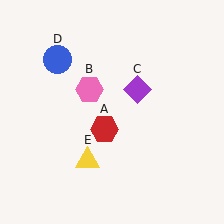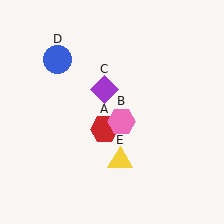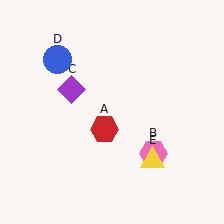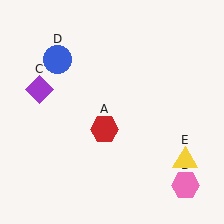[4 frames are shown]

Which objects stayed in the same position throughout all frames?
Red hexagon (object A) and blue circle (object D) remained stationary.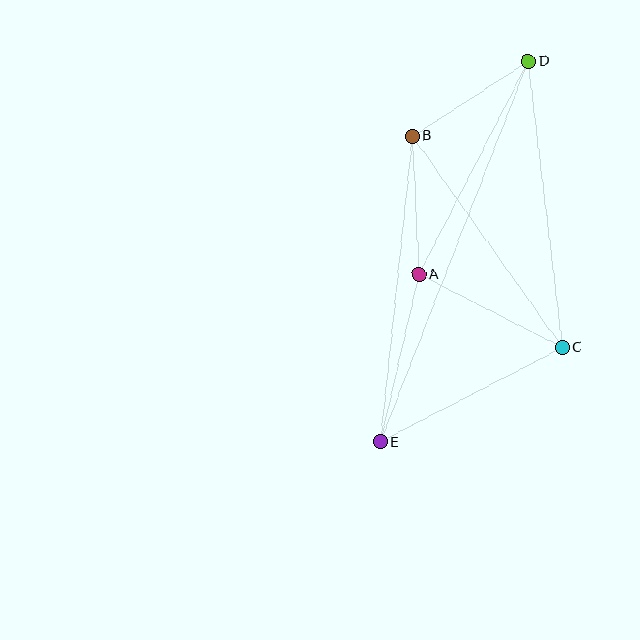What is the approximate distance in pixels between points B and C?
The distance between B and C is approximately 259 pixels.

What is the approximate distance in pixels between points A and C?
The distance between A and C is approximately 161 pixels.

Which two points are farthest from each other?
Points D and E are farthest from each other.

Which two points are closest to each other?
Points B and D are closest to each other.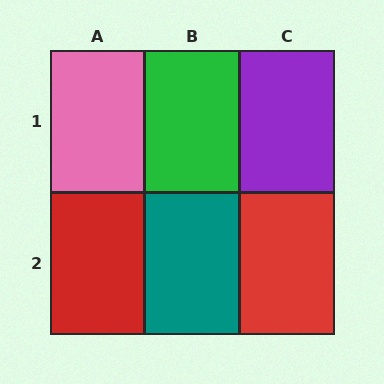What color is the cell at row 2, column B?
Teal.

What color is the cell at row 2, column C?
Red.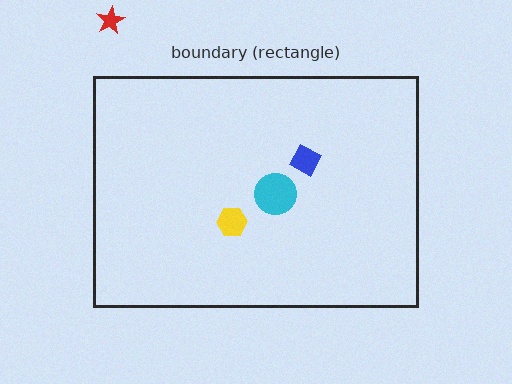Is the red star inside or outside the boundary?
Outside.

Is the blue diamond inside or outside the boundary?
Inside.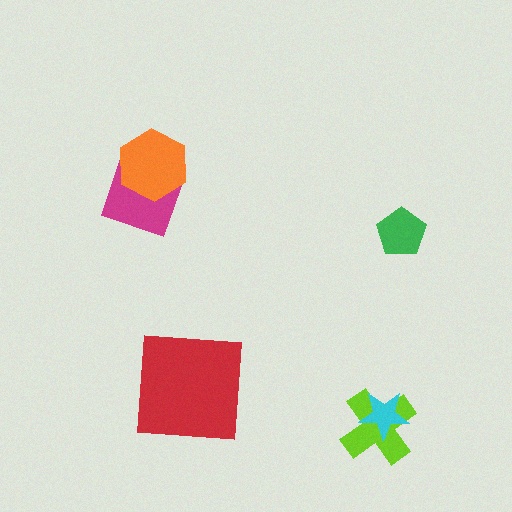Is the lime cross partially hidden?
Yes, it is partially covered by another shape.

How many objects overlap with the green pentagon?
0 objects overlap with the green pentagon.